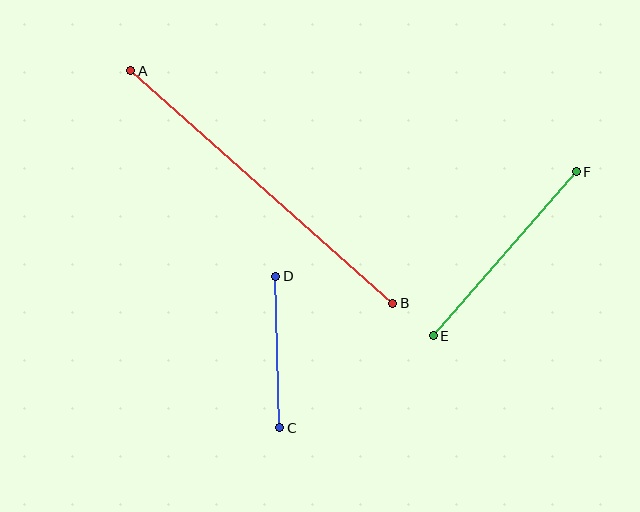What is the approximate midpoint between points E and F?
The midpoint is at approximately (505, 254) pixels.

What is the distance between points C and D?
The distance is approximately 151 pixels.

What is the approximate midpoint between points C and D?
The midpoint is at approximately (278, 352) pixels.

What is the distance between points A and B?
The distance is approximately 350 pixels.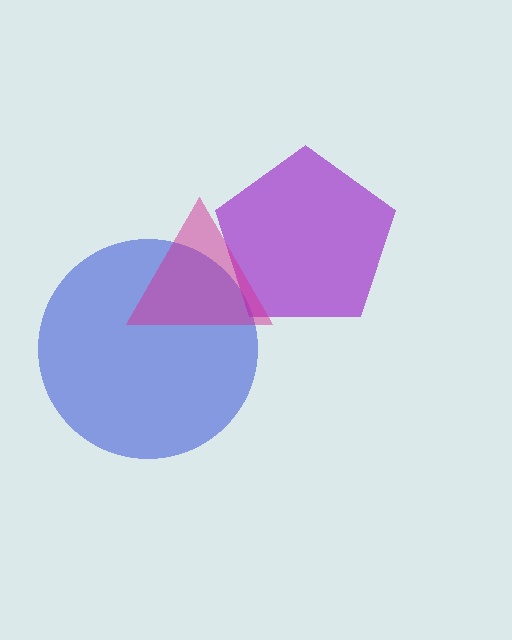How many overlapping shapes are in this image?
There are 3 overlapping shapes in the image.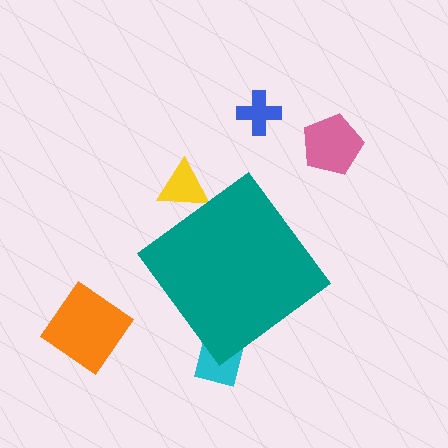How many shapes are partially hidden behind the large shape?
2 shapes are partially hidden.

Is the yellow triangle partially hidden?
Yes, the yellow triangle is partially hidden behind the teal diamond.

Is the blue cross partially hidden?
No, the blue cross is fully visible.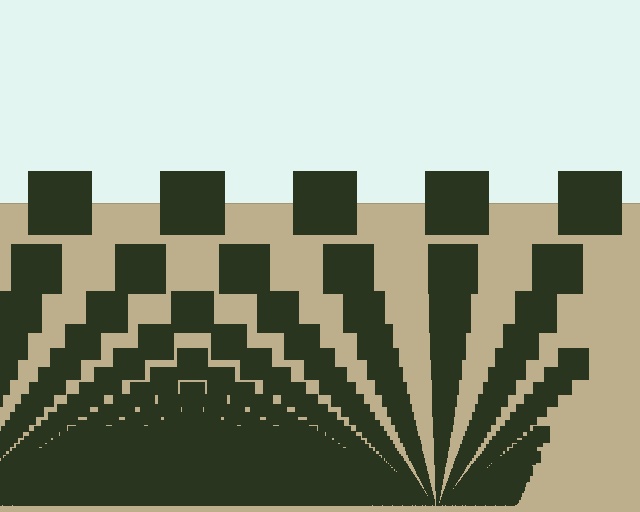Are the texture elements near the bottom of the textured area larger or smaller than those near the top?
Smaller. The gradient is inverted — elements near the bottom are smaller and denser.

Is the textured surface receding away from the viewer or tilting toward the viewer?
The surface appears to tilt toward the viewer. Texture elements get larger and sparser toward the top.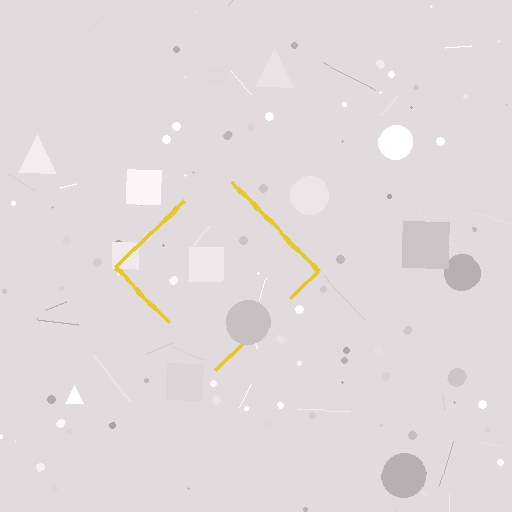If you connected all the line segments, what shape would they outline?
They would outline a diamond.